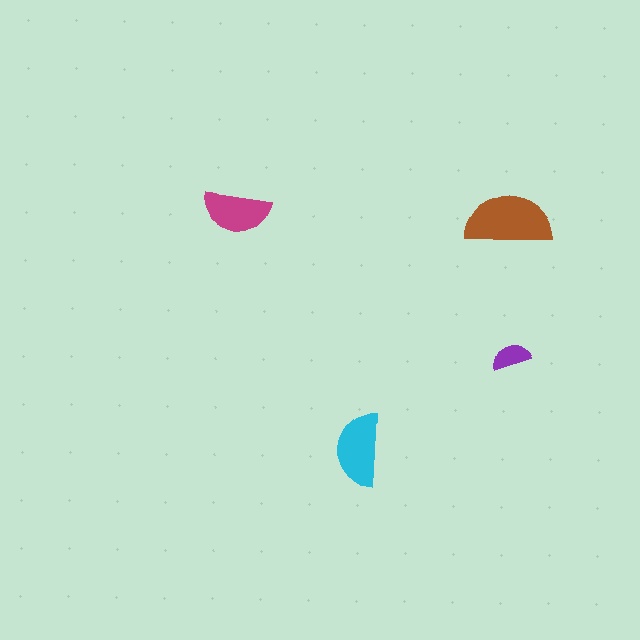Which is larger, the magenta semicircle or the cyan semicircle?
The cyan one.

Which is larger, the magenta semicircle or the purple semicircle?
The magenta one.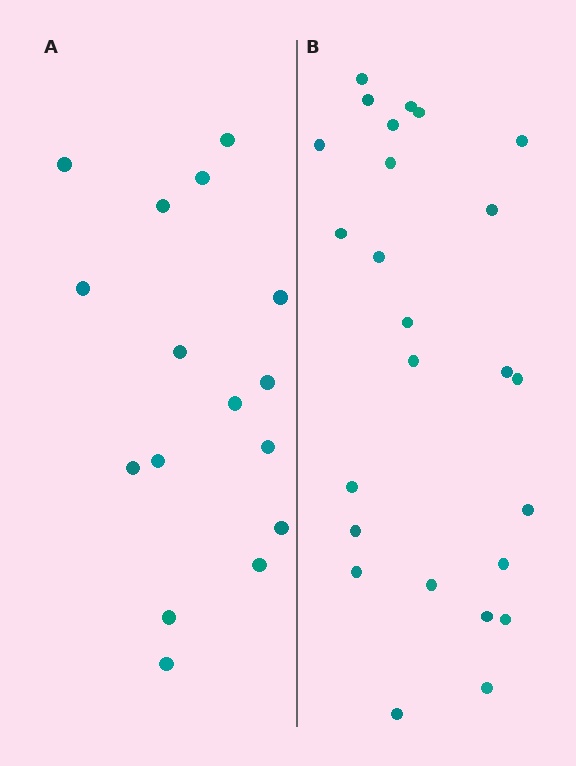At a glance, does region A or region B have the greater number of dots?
Region B (the right region) has more dots.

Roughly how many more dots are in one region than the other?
Region B has roughly 8 or so more dots than region A.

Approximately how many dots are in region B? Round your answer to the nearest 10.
About 20 dots. (The exact count is 25, which rounds to 20.)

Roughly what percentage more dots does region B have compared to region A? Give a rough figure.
About 55% more.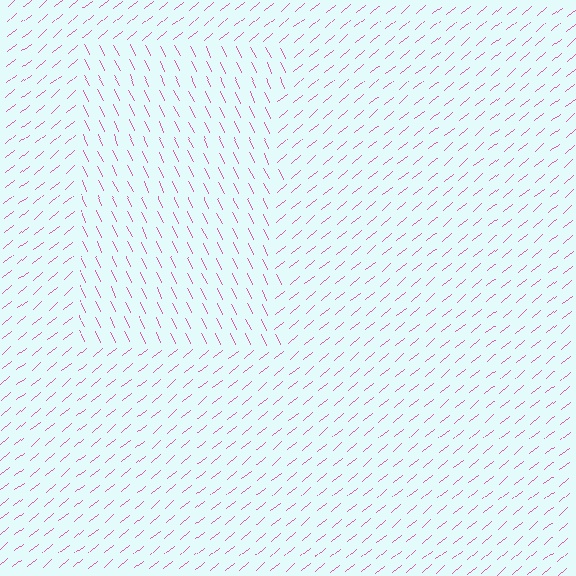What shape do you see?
I see a rectangle.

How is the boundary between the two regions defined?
The boundary is defined purely by a change in line orientation (approximately 76 degrees difference). All lines are the same color and thickness.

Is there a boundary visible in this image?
Yes, there is a texture boundary formed by a change in line orientation.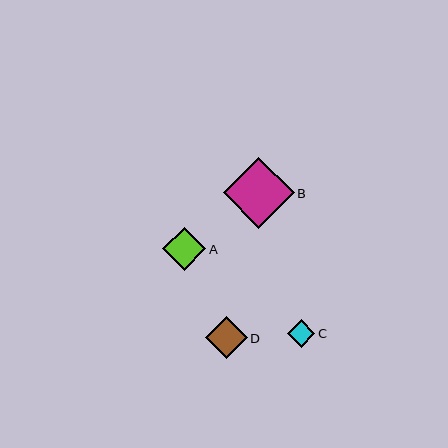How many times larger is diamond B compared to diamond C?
Diamond B is approximately 2.6 times the size of diamond C.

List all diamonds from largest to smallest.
From largest to smallest: B, A, D, C.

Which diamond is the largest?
Diamond B is the largest with a size of approximately 71 pixels.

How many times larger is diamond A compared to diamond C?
Diamond A is approximately 1.6 times the size of diamond C.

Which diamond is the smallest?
Diamond C is the smallest with a size of approximately 28 pixels.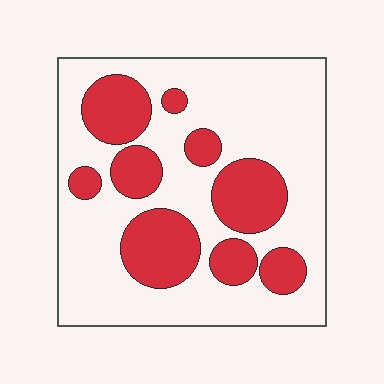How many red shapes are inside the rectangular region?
9.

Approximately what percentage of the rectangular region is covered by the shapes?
Approximately 30%.